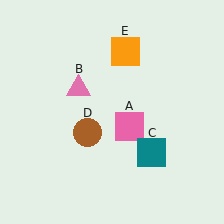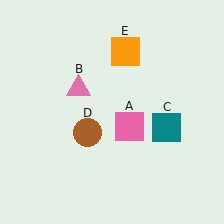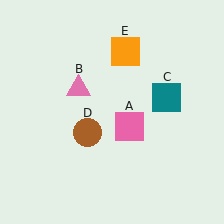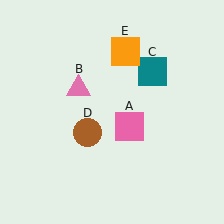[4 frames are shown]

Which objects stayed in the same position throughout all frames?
Pink square (object A) and pink triangle (object B) and brown circle (object D) and orange square (object E) remained stationary.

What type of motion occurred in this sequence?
The teal square (object C) rotated counterclockwise around the center of the scene.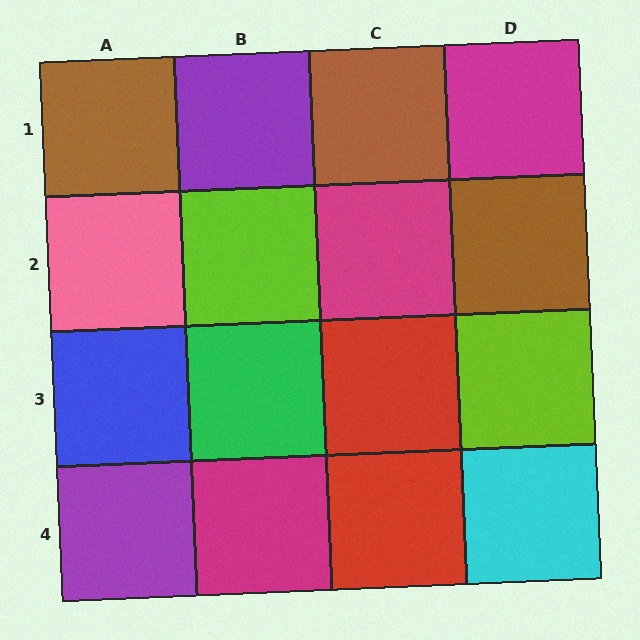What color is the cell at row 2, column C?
Magenta.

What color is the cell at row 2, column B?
Lime.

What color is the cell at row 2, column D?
Brown.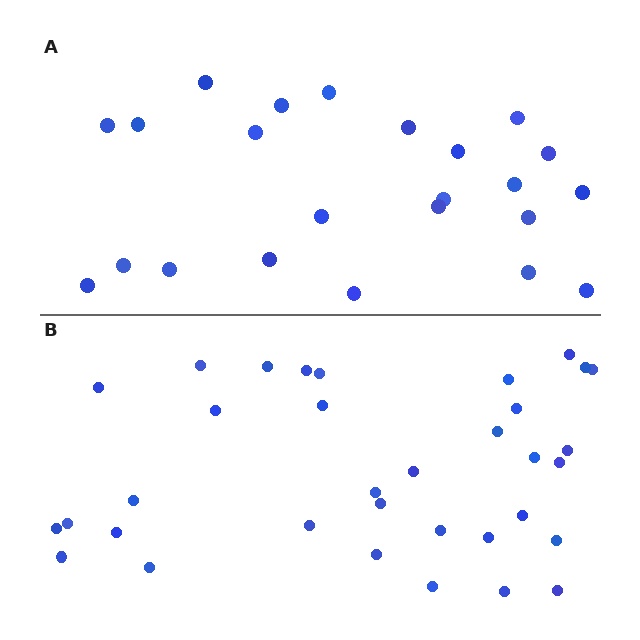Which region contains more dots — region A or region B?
Region B (the bottom region) has more dots.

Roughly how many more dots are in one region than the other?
Region B has roughly 12 or so more dots than region A.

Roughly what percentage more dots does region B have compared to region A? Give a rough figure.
About 50% more.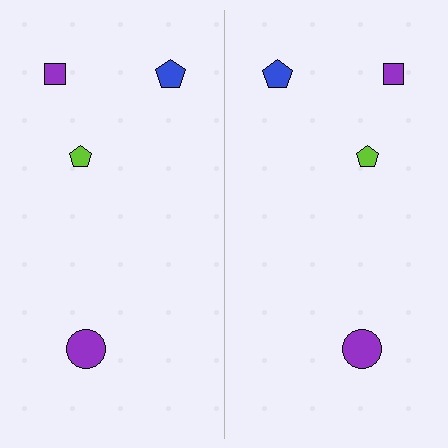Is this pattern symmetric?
Yes, this pattern has bilateral (reflection) symmetry.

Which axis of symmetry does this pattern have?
The pattern has a vertical axis of symmetry running through the center of the image.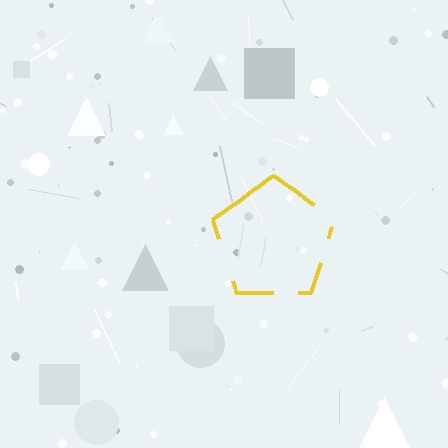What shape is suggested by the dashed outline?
The dashed outline suggests a pentagon.